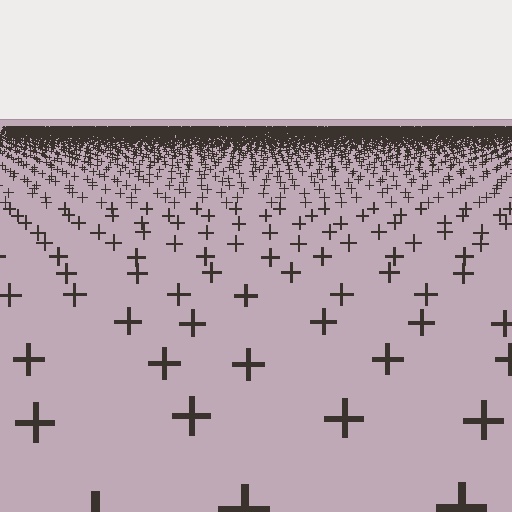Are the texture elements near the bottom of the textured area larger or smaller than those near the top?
Larger. Near the bottom, elements are closer to the viewer and appear at a bigger on-screen size.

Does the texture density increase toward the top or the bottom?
Density increases toward the top.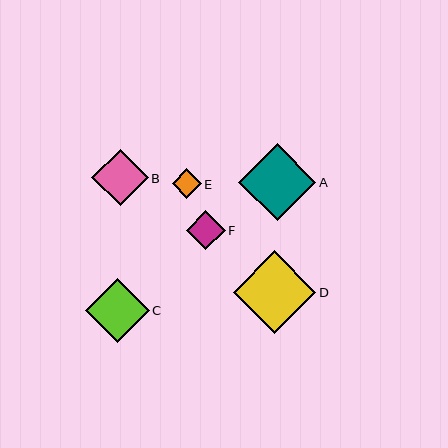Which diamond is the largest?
Diamond D is the largest with a size of approximately 82 pixels.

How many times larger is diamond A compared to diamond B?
Diamond A is approximately 1.4 times the size of diamond B.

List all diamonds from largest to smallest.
From largest to smallest: D, A, C, B, F, E.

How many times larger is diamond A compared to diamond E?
Diamond A is approximately 2.6 times the size of diamond E.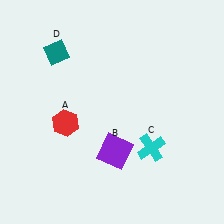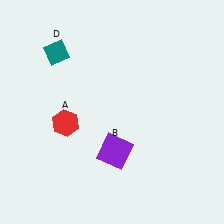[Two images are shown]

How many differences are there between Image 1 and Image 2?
There is 1 difference between the two images.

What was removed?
The cyan cross (C) was removed in Image 2.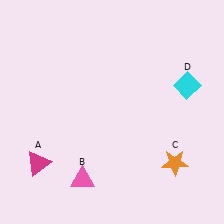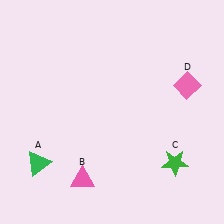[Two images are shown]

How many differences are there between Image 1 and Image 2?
There are 3 differences between the two images.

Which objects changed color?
A changed from magenta to green. C changed from orange to green. D changed from cyan to pink.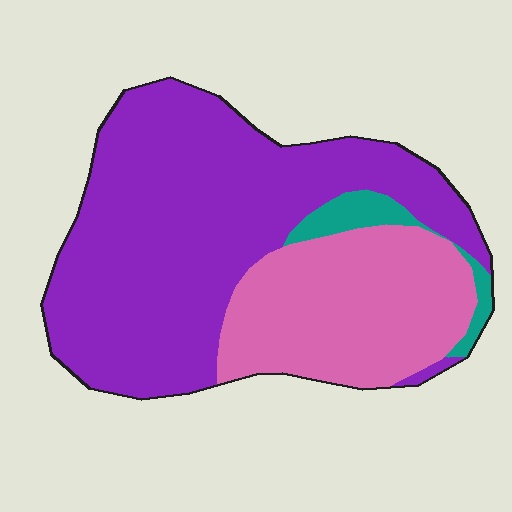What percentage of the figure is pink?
Pink takes up about one third (1/3) of the figure.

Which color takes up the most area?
Purple, at roughly 65%.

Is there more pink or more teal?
Pink.